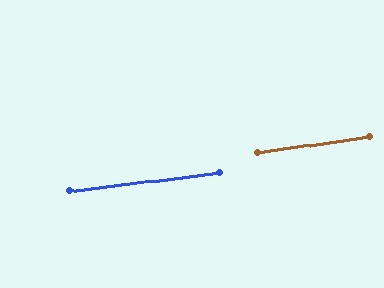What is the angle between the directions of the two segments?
Approximately 1 degree.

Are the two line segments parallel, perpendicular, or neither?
Parallel — their directions differ by only 1.0°.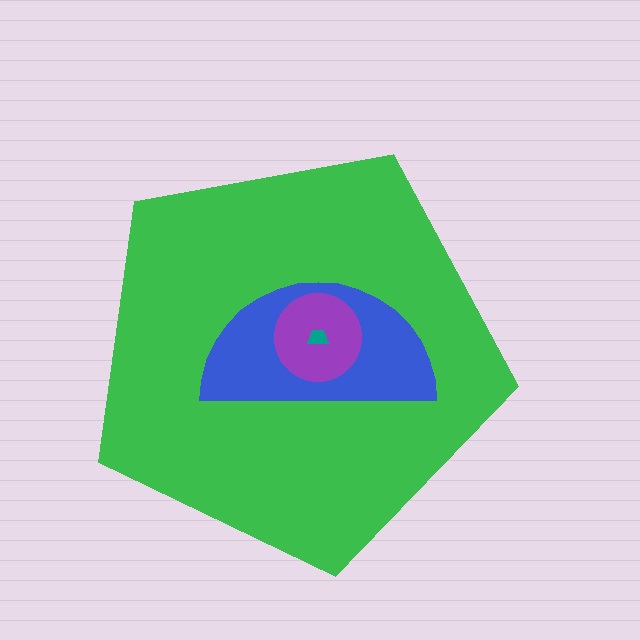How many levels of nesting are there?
4.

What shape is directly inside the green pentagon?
The blue semicircle.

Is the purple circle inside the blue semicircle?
Yes.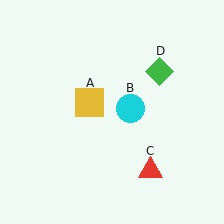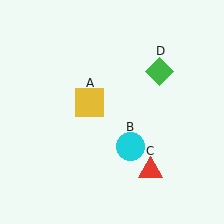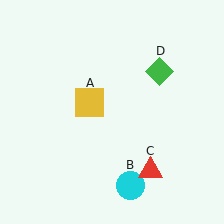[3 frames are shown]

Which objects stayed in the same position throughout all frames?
Yellow square (object A) and red triangle (object C) and green diamond (object D) remained stationary.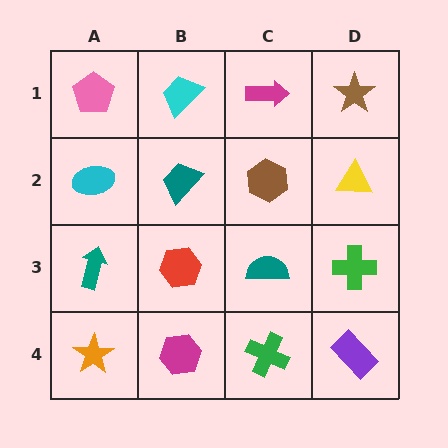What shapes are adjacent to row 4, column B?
A red hexagon (row 3, column B), an orange star (row 4, column A), a green cross (row 4, column C).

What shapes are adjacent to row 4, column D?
A green cross (row 3, column D), a green cross (row 4, column C).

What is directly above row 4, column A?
A teal arrow.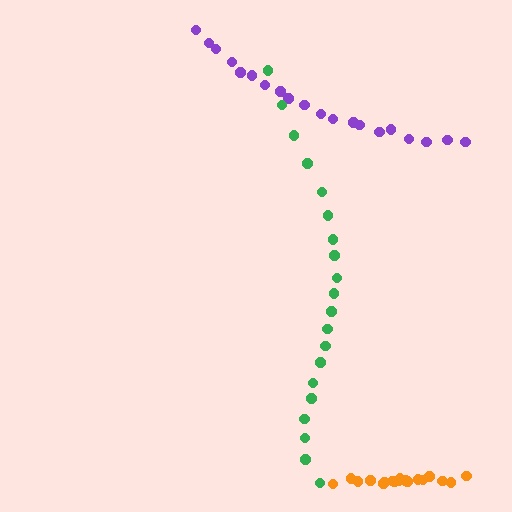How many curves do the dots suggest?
There are 3 distinct paths.